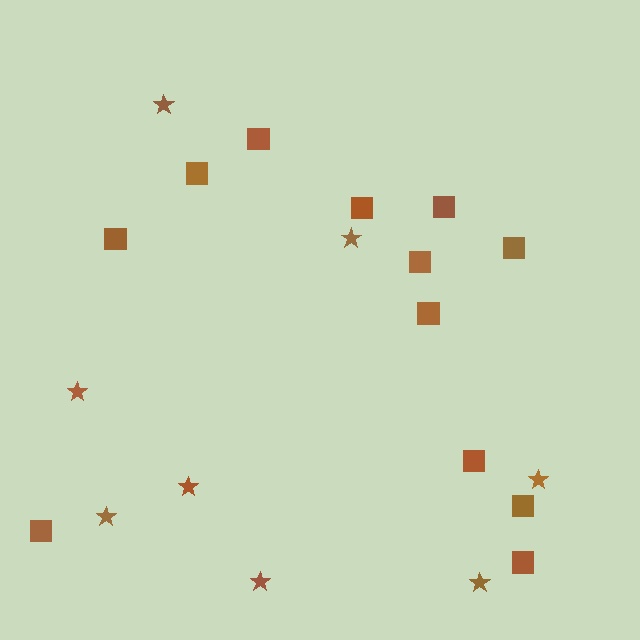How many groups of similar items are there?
There are 2 groups: one group of squares (12) and one group of stars (8).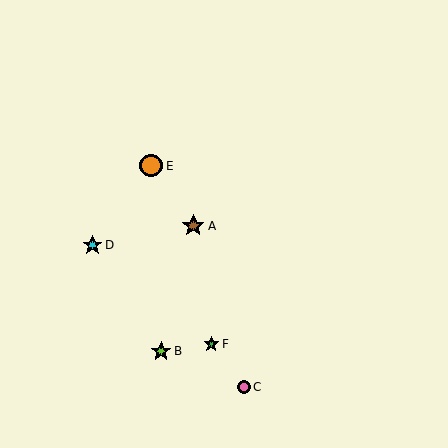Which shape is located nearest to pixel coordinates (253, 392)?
The pink circle (labeled C) at (244, 387) is nearest to that location.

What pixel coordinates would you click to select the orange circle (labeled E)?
Click at (151, 166) to select the orange circle E.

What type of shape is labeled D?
Shape D is a cyan star.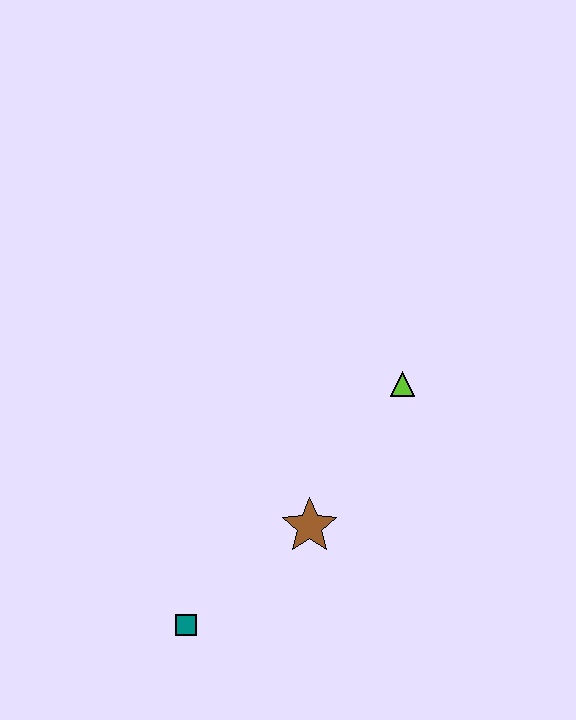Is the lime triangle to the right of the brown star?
Yes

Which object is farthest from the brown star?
The lime triangle is farthest from the brown star.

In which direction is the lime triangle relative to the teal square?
The lime triangle is above the teal square.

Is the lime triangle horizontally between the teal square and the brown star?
No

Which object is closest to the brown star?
The teal square is closest to the brown star.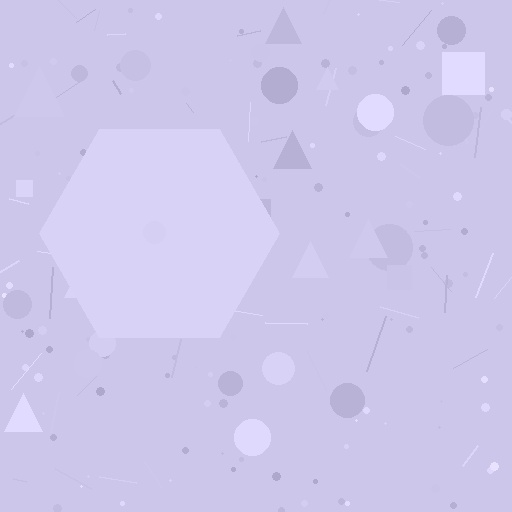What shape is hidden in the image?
A hexagon is hidden in the image.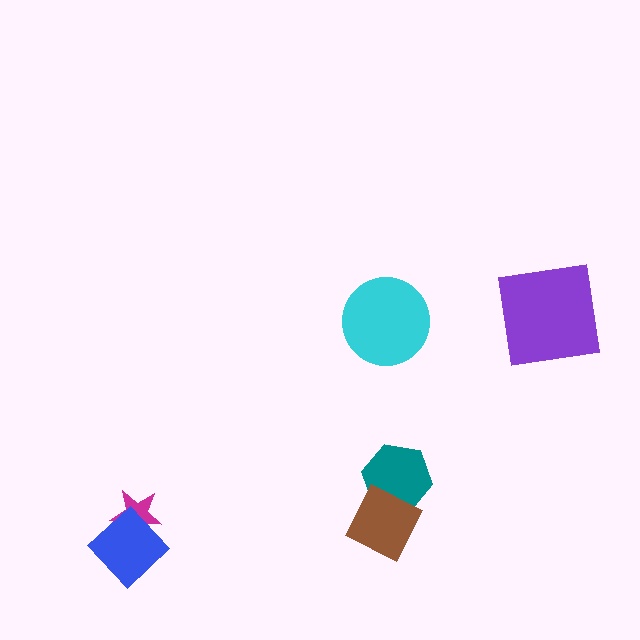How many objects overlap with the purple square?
0 objects overlap with the purple square.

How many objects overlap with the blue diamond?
1 object overlaps with the blue diamond.